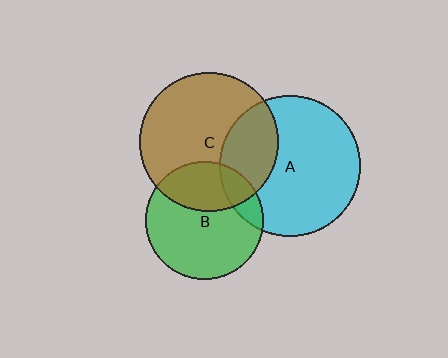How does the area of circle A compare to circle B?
Approximately 1.4 times.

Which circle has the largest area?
Circle A (cyan).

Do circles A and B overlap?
Yes.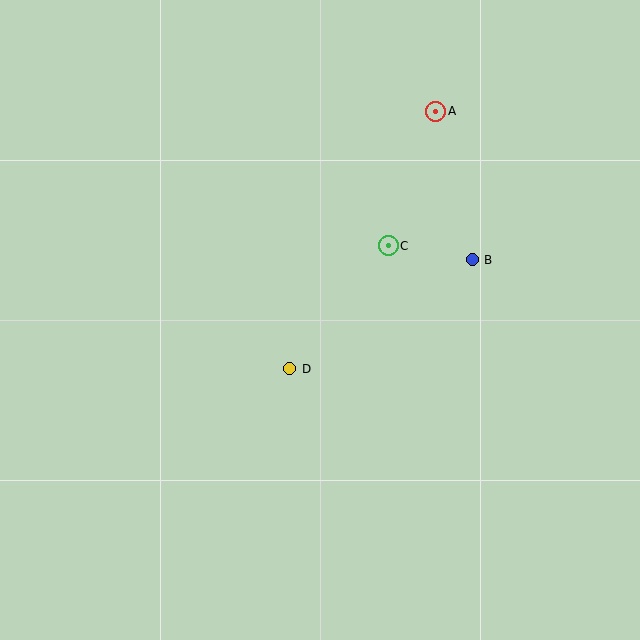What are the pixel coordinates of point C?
Point C is at (388, 246).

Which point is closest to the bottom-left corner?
Point D is closest to the bottom-left corner.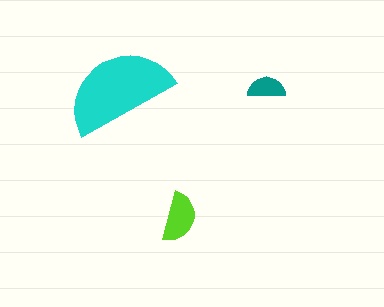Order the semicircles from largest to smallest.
the cyan one, the lime one, the teal one.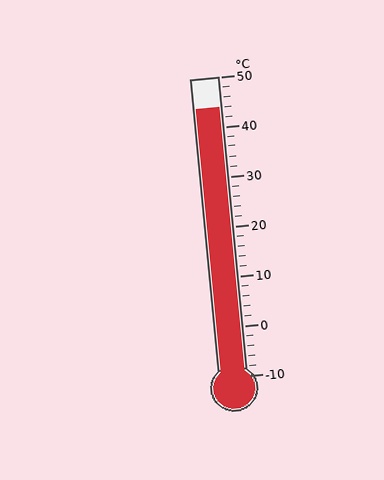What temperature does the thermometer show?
The thermometer shows approximately 44°C.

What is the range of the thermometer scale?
The thermometer scale ranges from -10°C to 50°C.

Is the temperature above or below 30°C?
The temperature is above 30°C.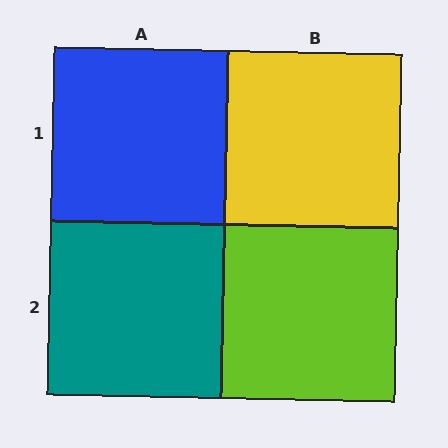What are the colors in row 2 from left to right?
Teal, lime.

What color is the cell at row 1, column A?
Blue.